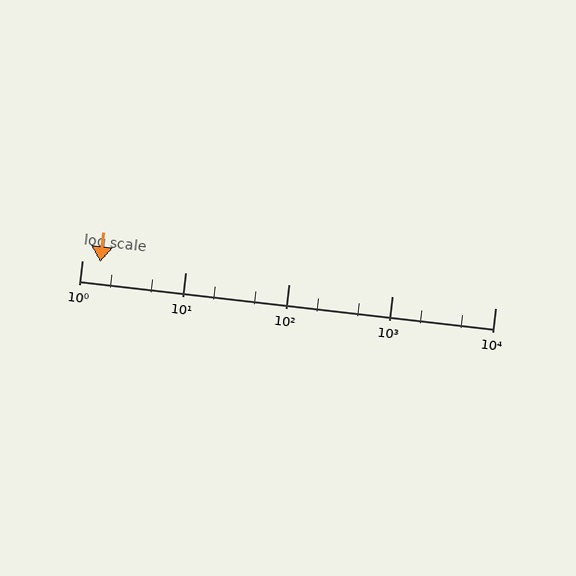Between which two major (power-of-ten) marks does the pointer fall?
The pointer is between 1 and 10.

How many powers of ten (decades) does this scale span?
The scale spans 4 decades, from 1 to 10000.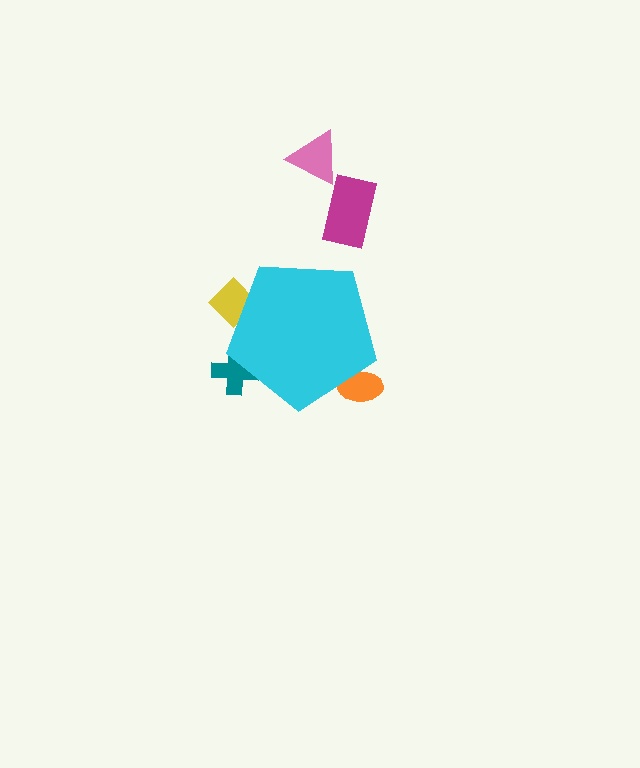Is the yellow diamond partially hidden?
Yes, the yellow diamond is partially hidden behind the cyan pentagon.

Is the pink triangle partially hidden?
No, the pink triangle is fully visible.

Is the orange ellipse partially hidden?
Yes, the orange ellipse is partially hidden behind the cyan pentagon.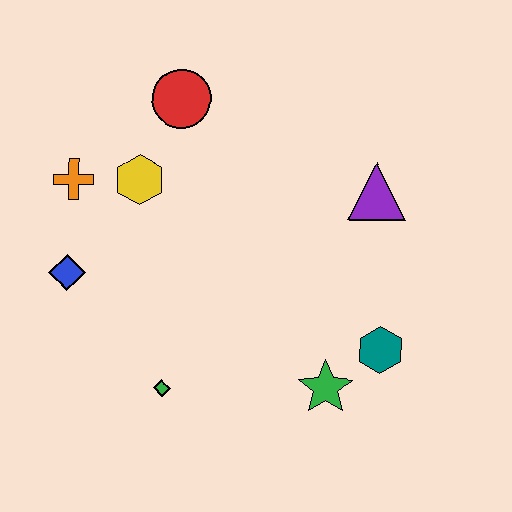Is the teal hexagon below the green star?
No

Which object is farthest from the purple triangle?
The blue diamond is farthest from the purple triangle.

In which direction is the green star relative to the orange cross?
The green star is to the right of the orange cross.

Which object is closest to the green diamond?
The blue diamond is closest to the green diamond.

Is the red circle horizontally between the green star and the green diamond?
Yes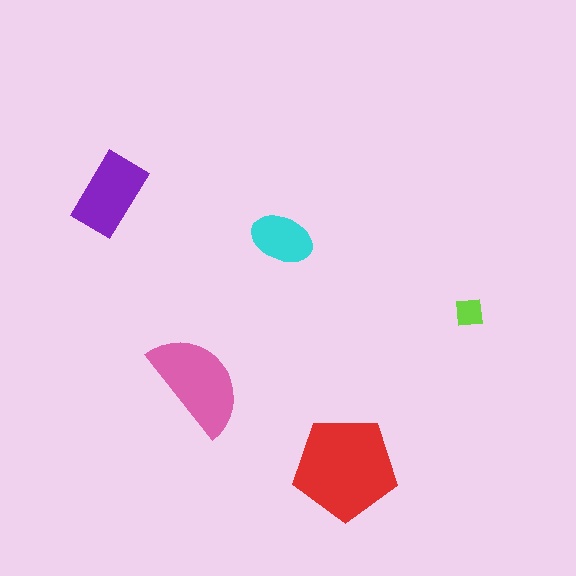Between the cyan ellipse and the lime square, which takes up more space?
The cyan ellipse.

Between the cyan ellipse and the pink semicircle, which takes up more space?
The pink semicircle.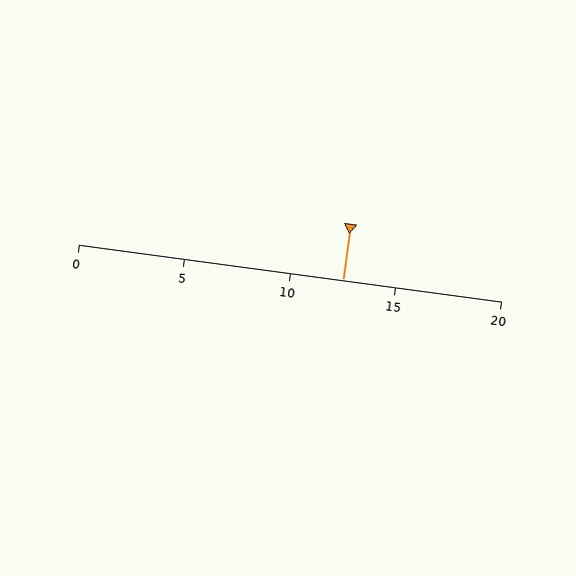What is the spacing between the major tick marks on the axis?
The major ticks are spaced 5 apart.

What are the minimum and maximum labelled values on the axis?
The axis runs from 0 to 20.